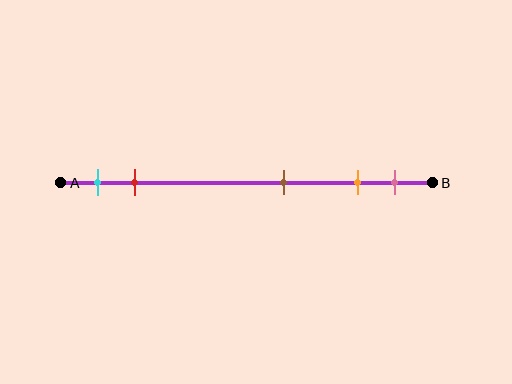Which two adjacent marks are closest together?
The orange and pink marks are the closest adjacent pair.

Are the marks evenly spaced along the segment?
No, the marks are not evenly spaced.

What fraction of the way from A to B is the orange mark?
The orange mark is approximately 80% (0.8) of the way from A to B.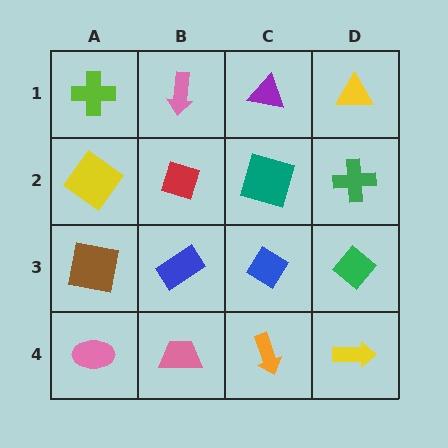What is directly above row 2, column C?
A purple triangle.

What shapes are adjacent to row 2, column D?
A yellow triangle (row 1, column D), a green diamond (row 3, column D), a teal square (row 2, column C).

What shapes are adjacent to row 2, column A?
A lime cross (row 1, column A), a brown square (row 3, column A), a red diamond (row 2, column B).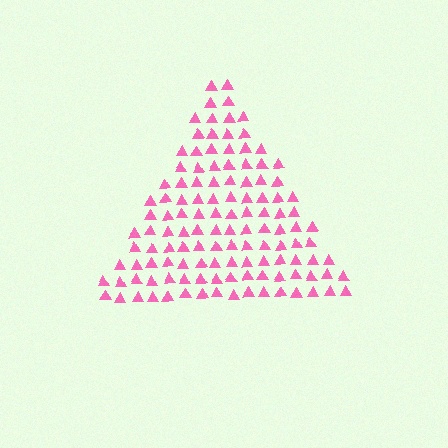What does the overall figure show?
The overall figure shows a triangle.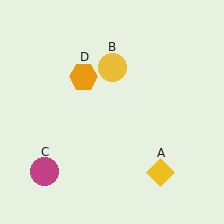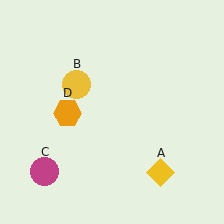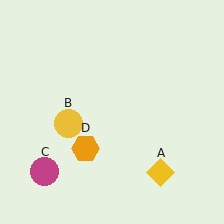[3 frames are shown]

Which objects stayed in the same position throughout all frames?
Yellow diamond (object A) and magenta circle (object C) remained stationary.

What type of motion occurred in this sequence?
The yellow circle (object B), orange hexagon (object D) rotated counterclockwise around the center of the scene.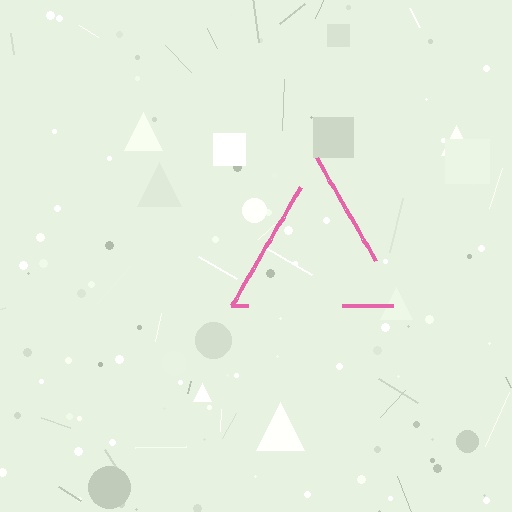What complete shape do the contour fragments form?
The contour fragments form a triangle.